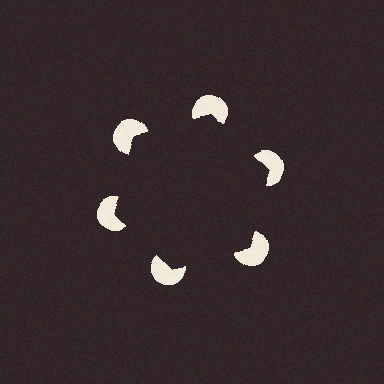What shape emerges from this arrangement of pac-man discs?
An illusory hexagon — its edges are inferred from the aligned wedge cuts in the pac-man discs, not physically drawn.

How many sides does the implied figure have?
6 sides.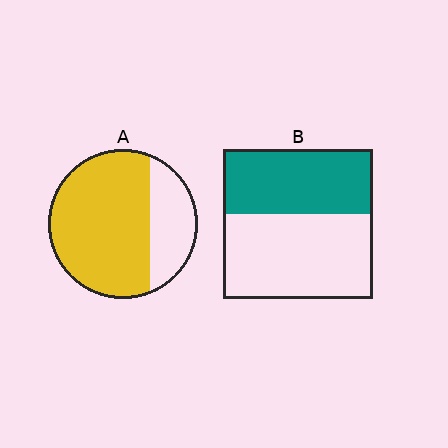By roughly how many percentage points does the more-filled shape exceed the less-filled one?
By roughly 30 percentage points (A over B).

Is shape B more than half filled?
No.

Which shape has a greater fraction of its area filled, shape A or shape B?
Shape A.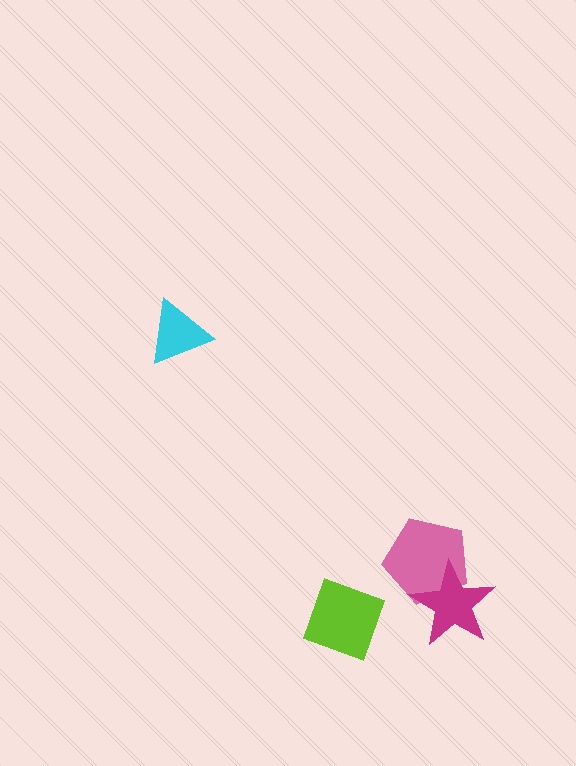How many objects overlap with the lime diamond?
0 objects overlap with the lime diamond.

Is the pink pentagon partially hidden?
Yes, it is partially covered by another shape.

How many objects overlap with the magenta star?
1 object overlaps with the magenta star.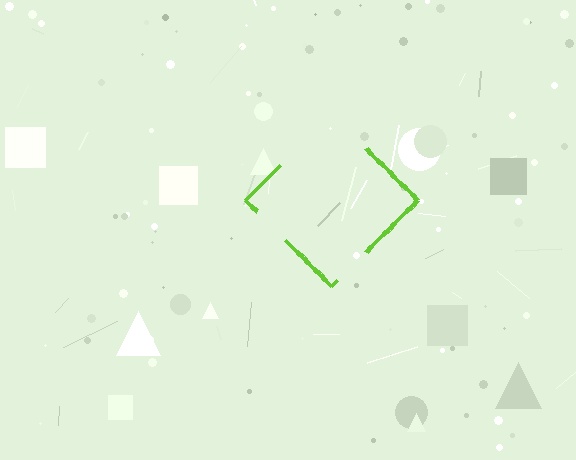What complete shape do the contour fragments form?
The contour fragments form a diamond.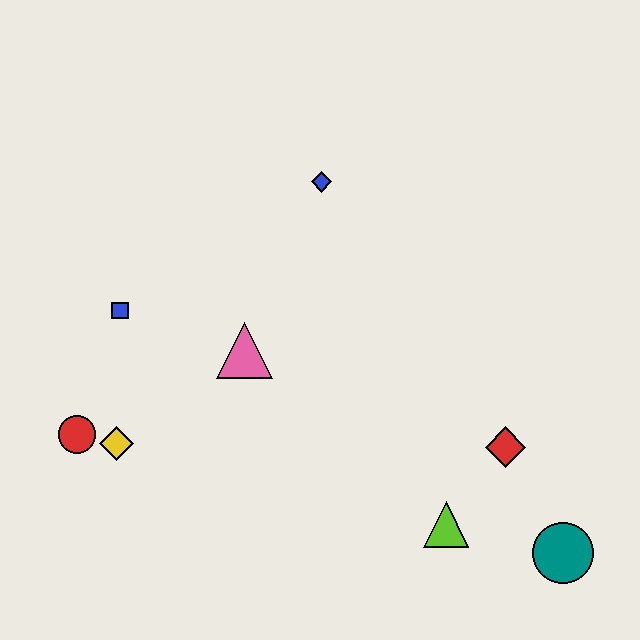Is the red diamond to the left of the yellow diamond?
No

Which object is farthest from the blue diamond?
The teal circle is farthest from the blue diamond.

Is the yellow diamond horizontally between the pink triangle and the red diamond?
No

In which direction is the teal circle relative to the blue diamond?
The teal circle is below the blue diamond.